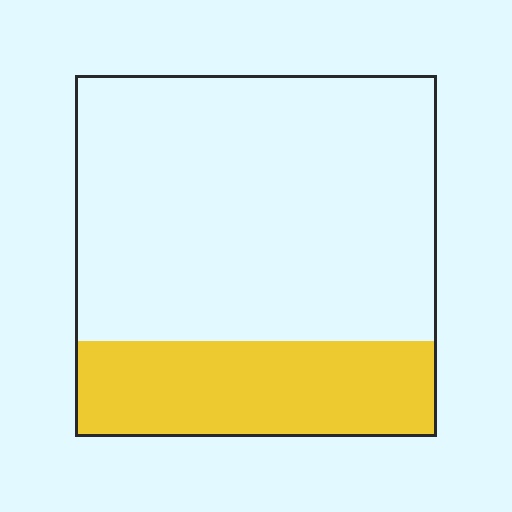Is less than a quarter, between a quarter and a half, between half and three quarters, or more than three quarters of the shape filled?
Between a quarter and a half.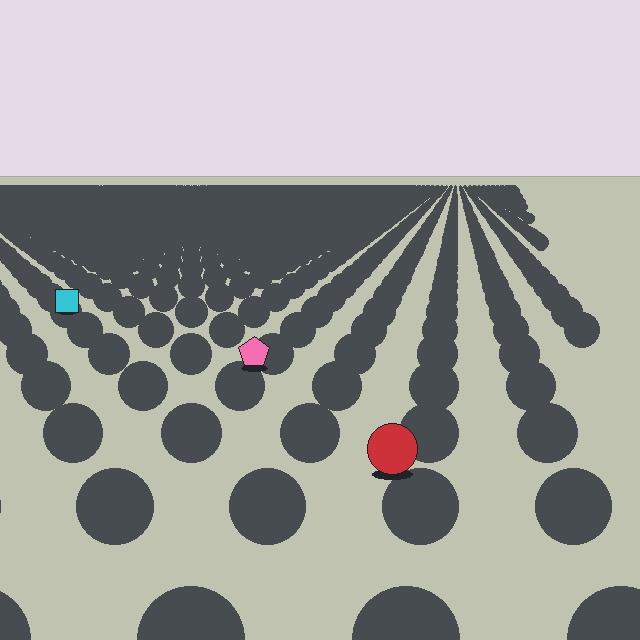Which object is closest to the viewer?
The red circle is closest. The texture marks near it are larger and more spread out.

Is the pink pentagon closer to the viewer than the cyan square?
Yes. The pink pentagon is closer — you can tell from the texture gradient: the ground texture is coarser near it.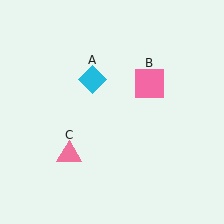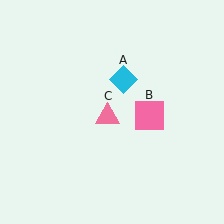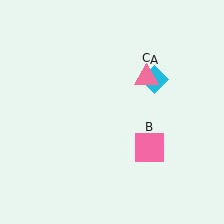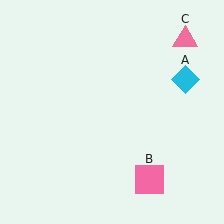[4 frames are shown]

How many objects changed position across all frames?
3 objects changed position: cyan diamond (object A), pink square (object B), pink triangle (object C).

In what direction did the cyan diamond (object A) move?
The cyan diamond (object A) moved right.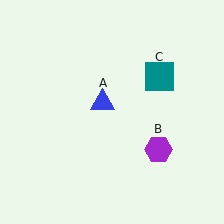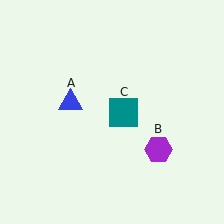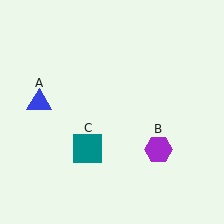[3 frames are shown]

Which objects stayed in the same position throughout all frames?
Purple hexagon (object B) remained stationary.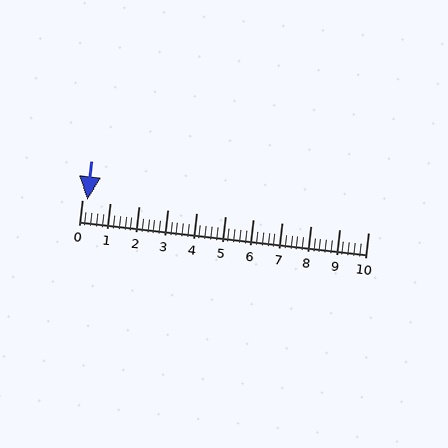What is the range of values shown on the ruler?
The ruler shows values from 0 to 10.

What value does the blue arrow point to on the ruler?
The blue arrow points to approximately 0.2.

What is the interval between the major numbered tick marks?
The major tick marks are spaced 1 units apart.